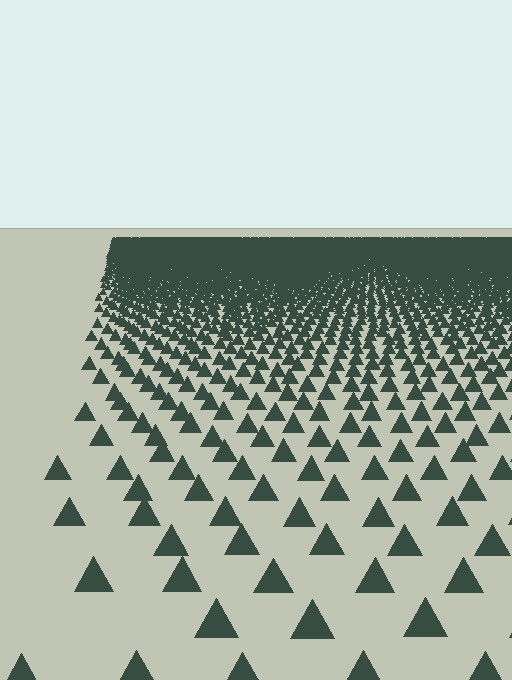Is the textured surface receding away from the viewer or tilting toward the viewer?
The surface is receding away from the viewer. Texture elements get smaller and denser toward the top.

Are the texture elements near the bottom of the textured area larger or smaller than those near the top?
Larger. Near the bottom, elements are closer to the viewer and appear at a bigger on-screen size.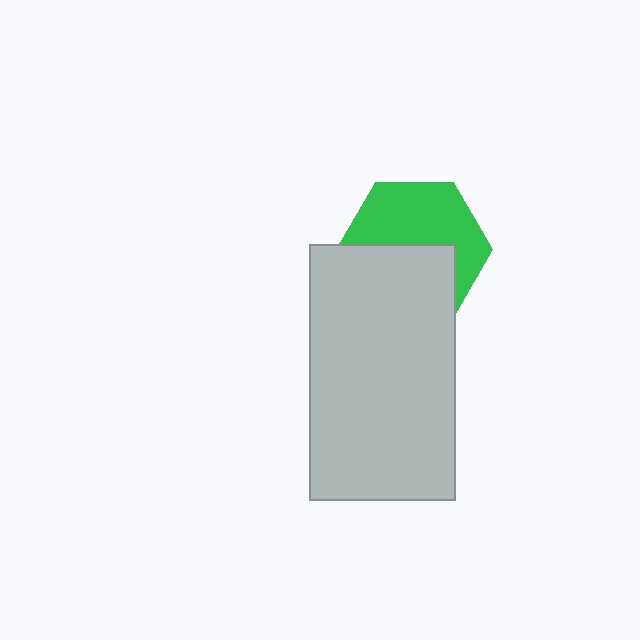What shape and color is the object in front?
The object in front is a light gray rectangle.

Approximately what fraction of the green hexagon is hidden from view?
Roughly 47% of the green hexagon is hidden behind the light gray rectangle.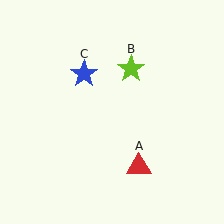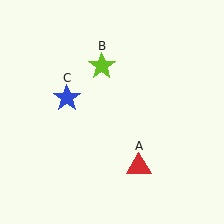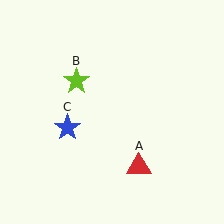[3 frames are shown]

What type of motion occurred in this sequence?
The lime star (object B), blue star (object C) rotated counterclockwise around the center of the scene.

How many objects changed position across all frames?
2 objects changed position: lime star (object B), blue star (object C).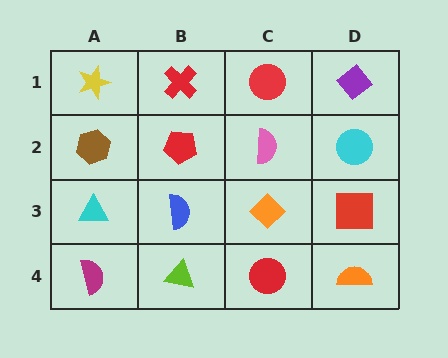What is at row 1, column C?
A red circle.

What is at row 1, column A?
A yellow star.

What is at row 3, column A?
A cyan triangle.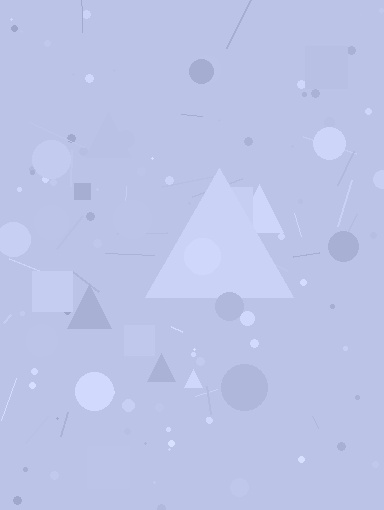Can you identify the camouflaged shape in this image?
The camouflaged shape is a triangle.